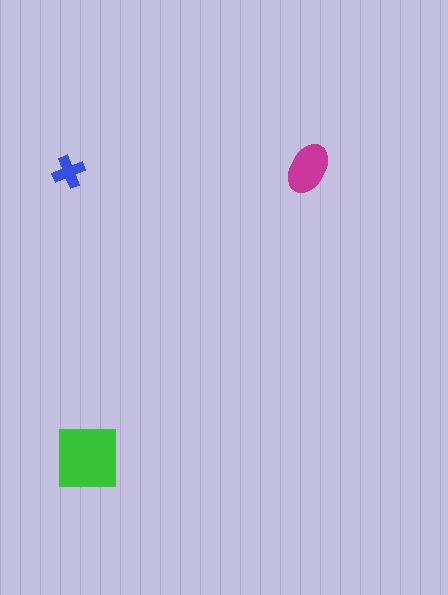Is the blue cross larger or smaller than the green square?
Smaller.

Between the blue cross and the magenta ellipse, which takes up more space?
The magenta ellipse.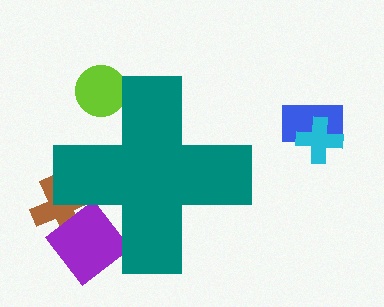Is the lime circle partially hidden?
Yes, the lime circle is partially hidden behind the teal cross.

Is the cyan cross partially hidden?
No, the cyan cross is fully visible.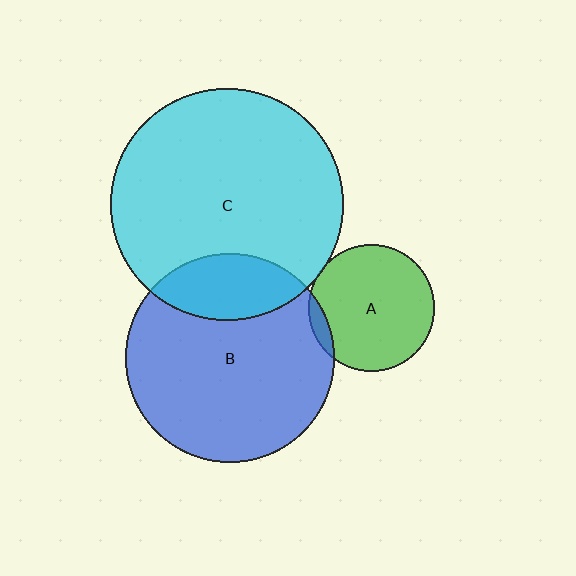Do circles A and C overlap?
Yes.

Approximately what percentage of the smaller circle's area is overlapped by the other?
Approximately 5%.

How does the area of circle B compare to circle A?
Approximately 2.7 times.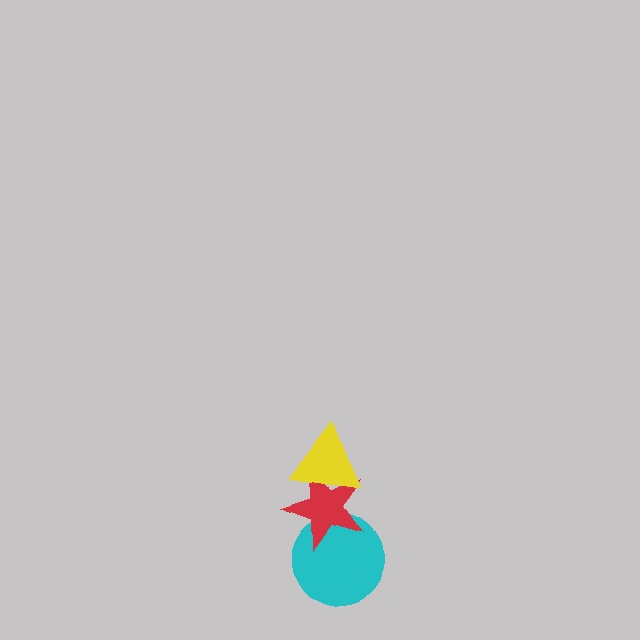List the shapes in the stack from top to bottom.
From top to bottom: the yellow triangle, the red star, the cyan circle.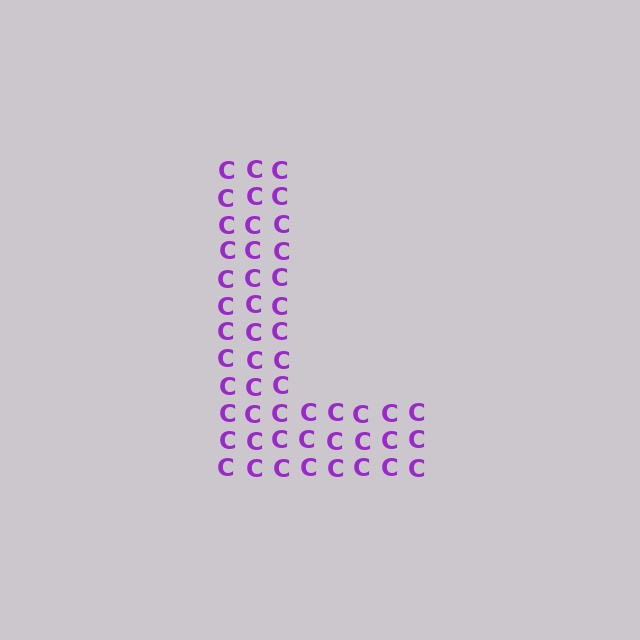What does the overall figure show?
The overall figure shows the letter L.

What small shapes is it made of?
It is made of small letter C's.